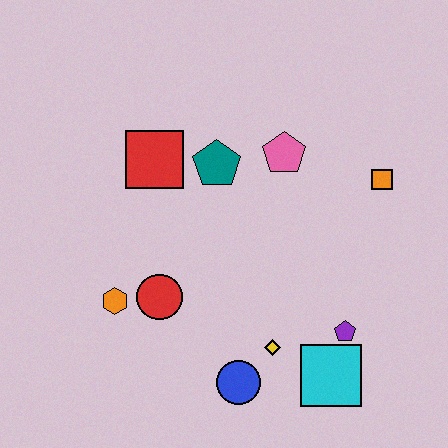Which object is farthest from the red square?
The cyan square is farthest from the red square.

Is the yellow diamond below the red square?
Yes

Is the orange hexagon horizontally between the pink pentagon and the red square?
No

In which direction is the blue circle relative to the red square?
The blue circle is below the red square.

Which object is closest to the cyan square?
The purple pentagon is closest to the cyan square.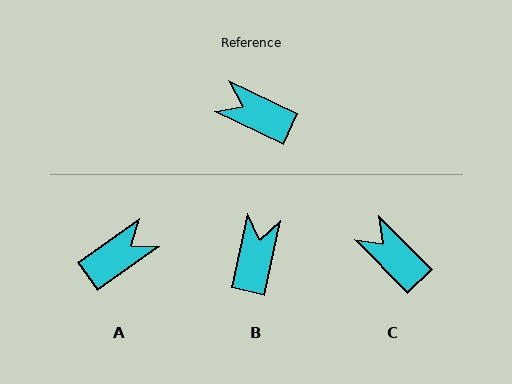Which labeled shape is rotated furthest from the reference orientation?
A, about 119 degrees away.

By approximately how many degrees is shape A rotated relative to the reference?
Approximately 119 degrees clockwise.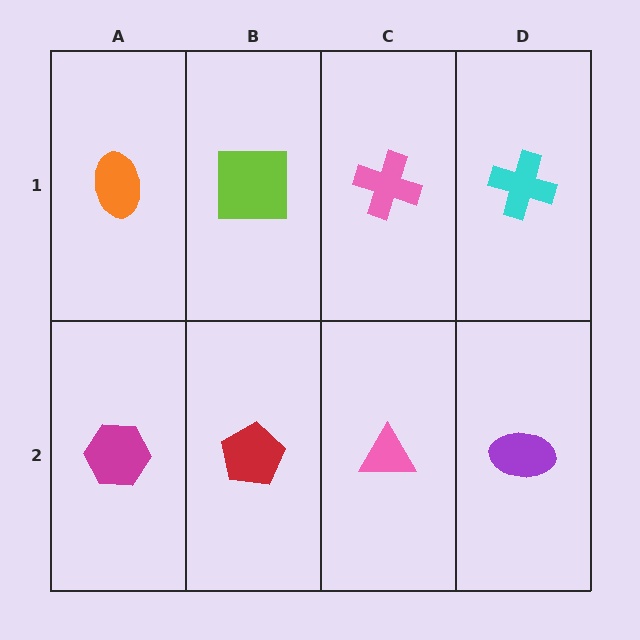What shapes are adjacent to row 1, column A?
A magenta hexagon (row 2, column A), a lime square (row 1, column B).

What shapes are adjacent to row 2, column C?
A pink cross (row 1, column C), a red pentagon (row 2, column B), a purple ellipse (row 2, column D).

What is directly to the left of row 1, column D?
A pink cross.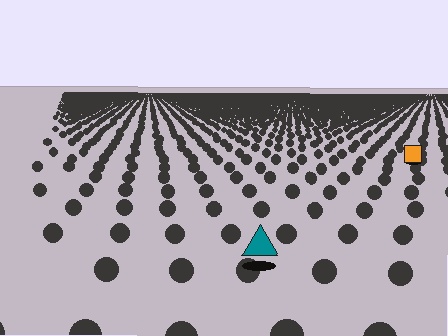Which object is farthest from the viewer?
The orange square is farthest from the viewer. It appears smaller and the ground texture around it is denser.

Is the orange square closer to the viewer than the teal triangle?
No. The teal triangle is closer — you can tell from the texture gradient: the ground texture is coarser near it.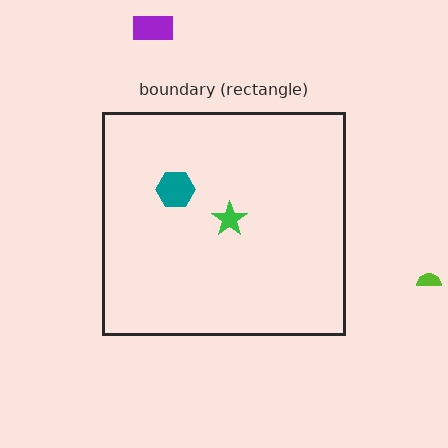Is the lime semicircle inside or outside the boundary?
Outside.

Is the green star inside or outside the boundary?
Inside.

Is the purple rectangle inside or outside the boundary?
Outside.